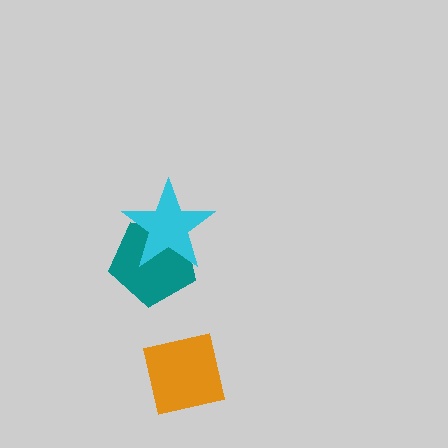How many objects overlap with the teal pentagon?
1 object overlaps with the teal pentagon.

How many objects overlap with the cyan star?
1 object overlaps with the cyan star.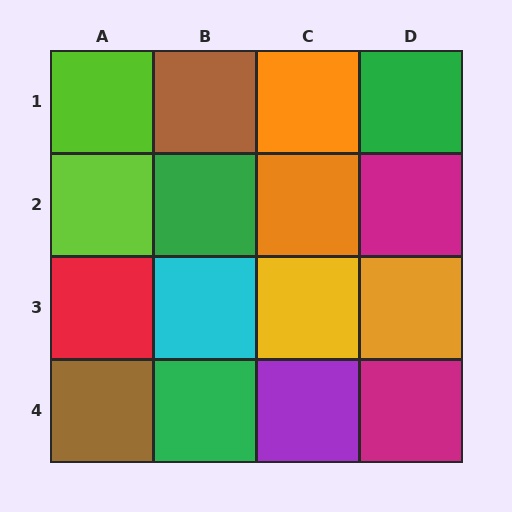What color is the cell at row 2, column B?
Green.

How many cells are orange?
3 cells are orange.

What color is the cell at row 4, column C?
Purple.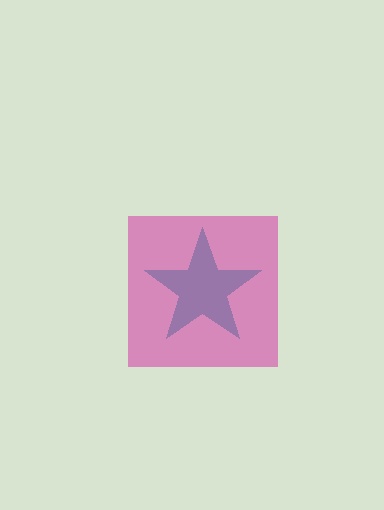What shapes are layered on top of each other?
The layered shapes are: a teal star, a magenta square.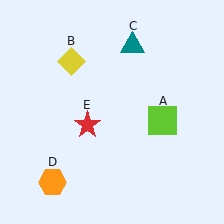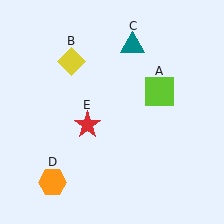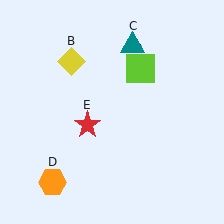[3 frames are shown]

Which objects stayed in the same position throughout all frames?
Yellow diamond (object B) and teal triangle (object C) and orange hexagon (object D) and red star (object E) remained stationary.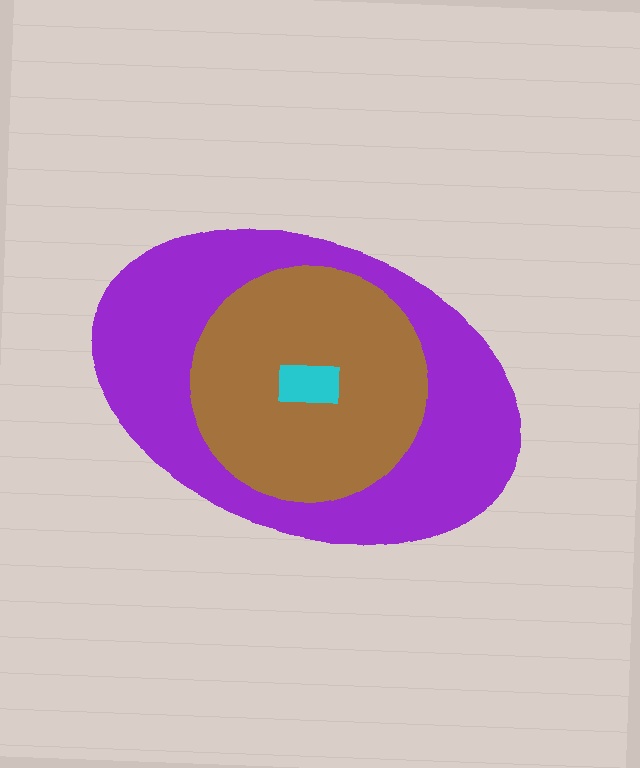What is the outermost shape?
The purple ellipse.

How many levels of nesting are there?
3.